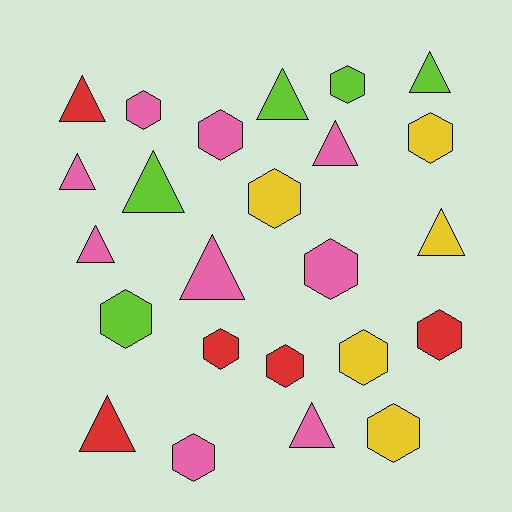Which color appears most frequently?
Pink, with 9 objects.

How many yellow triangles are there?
There is 1 yellow triangle.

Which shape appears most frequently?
Hexagon, with 13 objects.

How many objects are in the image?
There are 24 objects.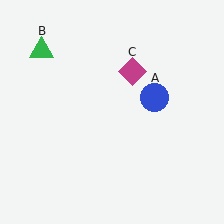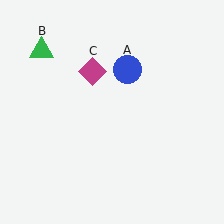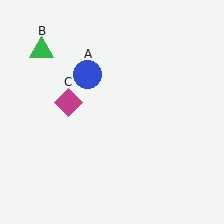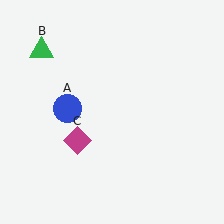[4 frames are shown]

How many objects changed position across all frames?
2 objects changed position: blue circle (object A), magenta diamond (object C).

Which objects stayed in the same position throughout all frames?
Green triangle (object B) remained stationary.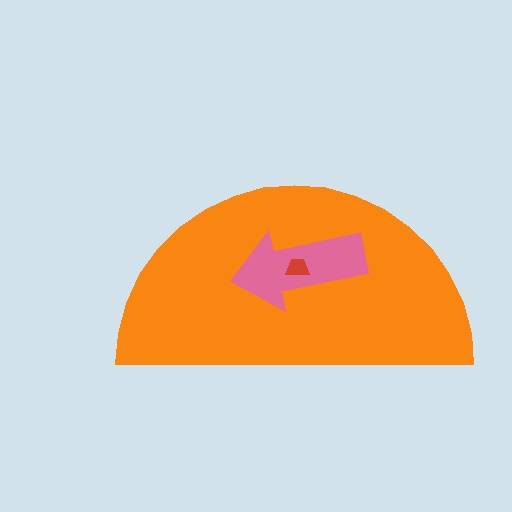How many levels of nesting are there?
3.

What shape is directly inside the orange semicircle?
The pink arrow.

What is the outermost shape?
The orange semicircle.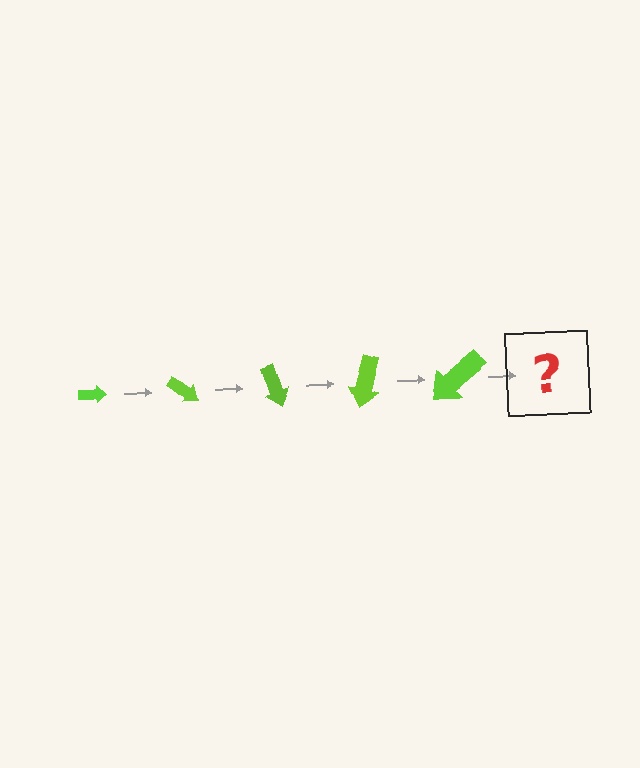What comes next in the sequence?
The next element should be an arrow, larger than the previous one and rotated 175 degrees from the start.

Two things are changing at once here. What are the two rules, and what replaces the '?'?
The two rules are that the arrow grows larger each step and it rotates 35 degrees each step. The '?' should be an arrow, larger than the previous one and rotated 175 degrees from the start.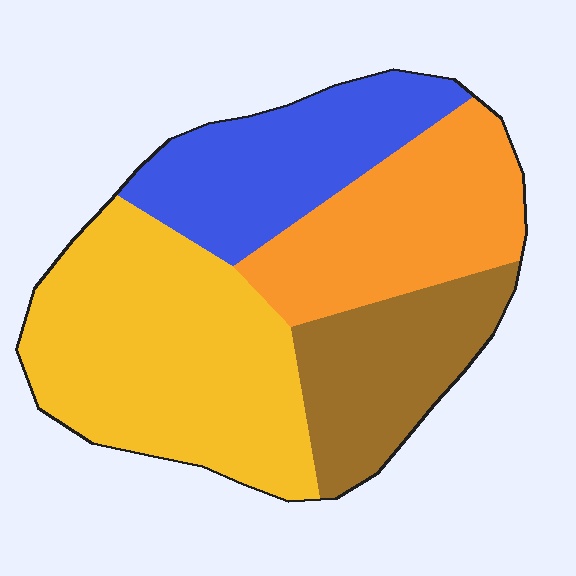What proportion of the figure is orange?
Orange takes up between a sixth and a third of the figure.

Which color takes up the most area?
Yellow, at roughly 40%.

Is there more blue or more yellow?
Yellow.